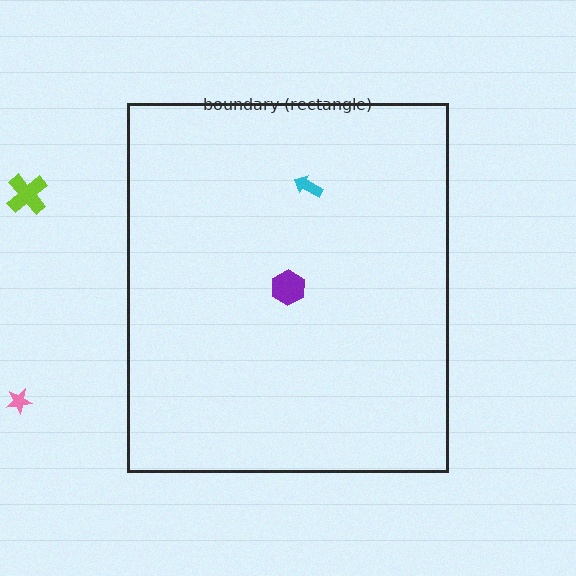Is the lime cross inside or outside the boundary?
Outside.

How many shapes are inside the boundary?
2 inside, 2 outside.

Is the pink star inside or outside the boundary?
Outside.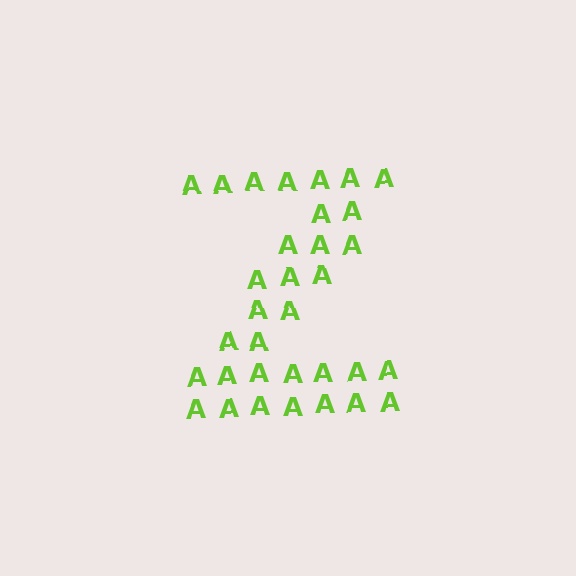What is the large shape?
The large shape is the letter Z.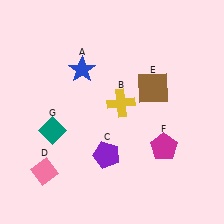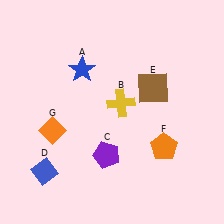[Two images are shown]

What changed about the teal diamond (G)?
In Image 1, G is teal. In Image 2, it changed to orange.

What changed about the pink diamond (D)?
In Image 1, D is pink. In Image 2, it changed to blue.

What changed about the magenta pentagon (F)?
In Image 1, F is magenta. In Image 2, it changed to orange.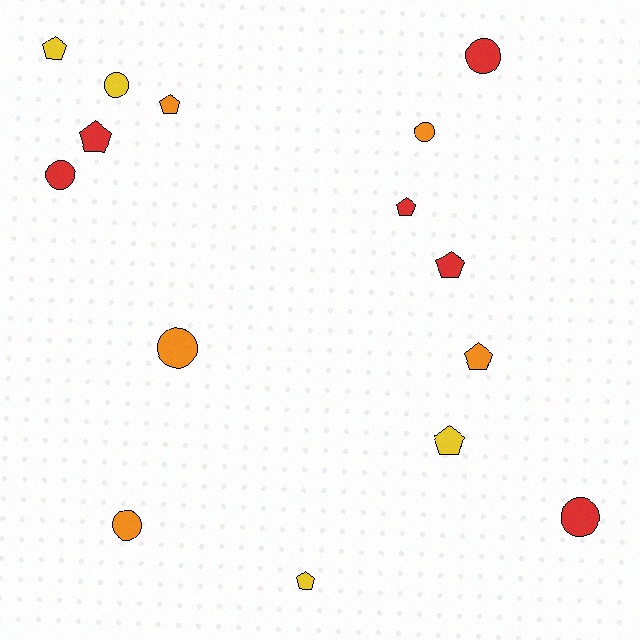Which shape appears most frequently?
Pentagon, with 8 objects.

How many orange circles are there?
There are 3 orange circles.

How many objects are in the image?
There are 15 objects.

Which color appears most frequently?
Red, with 6 objects.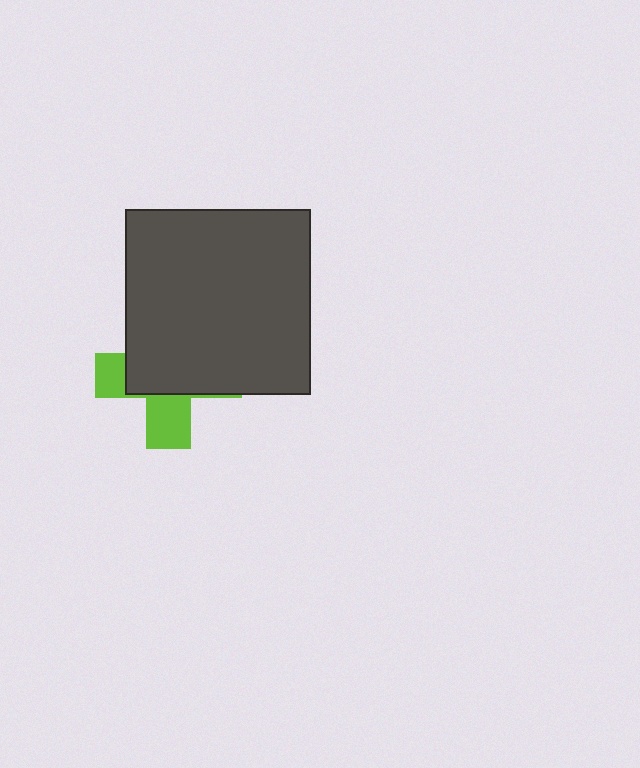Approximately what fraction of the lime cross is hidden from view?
Roughly 65% of the lime cross is hidden behind the dark gray square.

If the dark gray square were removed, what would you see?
You would see the complete lime cross.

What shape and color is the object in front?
The object in front is a dark gray square.